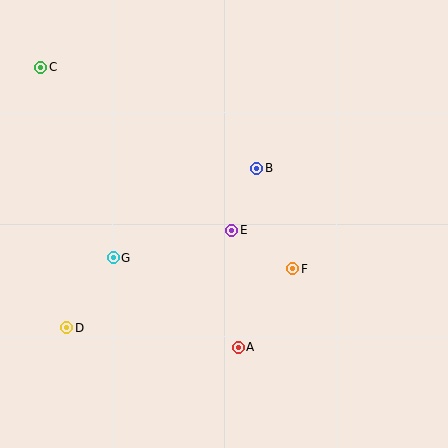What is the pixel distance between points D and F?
The distance between D and F is 234 pixels.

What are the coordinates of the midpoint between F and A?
The midpoint between F and A is at (265, 308).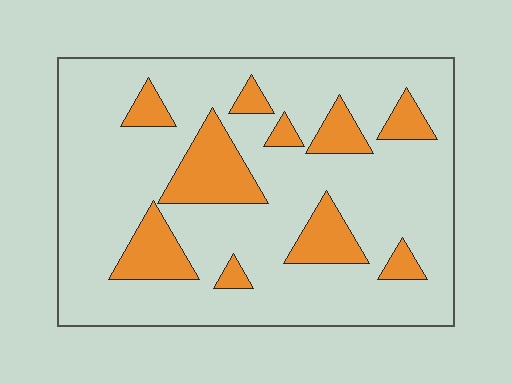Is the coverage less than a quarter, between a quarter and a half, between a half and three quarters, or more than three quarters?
Less than a quarter.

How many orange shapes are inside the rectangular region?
10.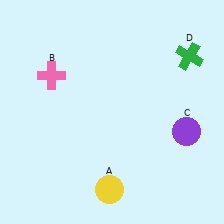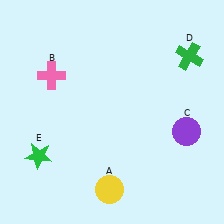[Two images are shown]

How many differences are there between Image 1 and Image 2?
There is 1 difference between the two images.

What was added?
A green star (E) was added in Image 2.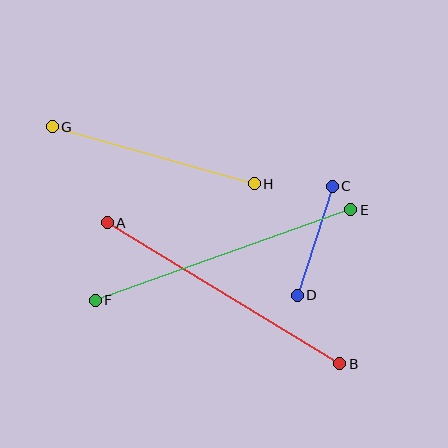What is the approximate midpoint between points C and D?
The midpoint is at approximately (315, 241) pixels.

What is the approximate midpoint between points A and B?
The midpoint is at approximately (224, 293) pixels.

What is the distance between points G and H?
The distance is approximately 210 pixels.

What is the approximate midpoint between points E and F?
The midpoint is at approximately (223, 255) pixels.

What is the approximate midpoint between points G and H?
The midpoint is at approximately (153, 155) pixels.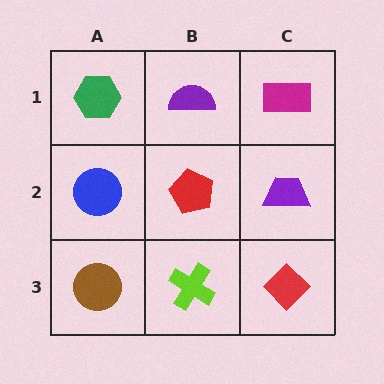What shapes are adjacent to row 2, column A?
A green hexagon (row 1, column A), a brown circle (row 3, column A), a red pentagon (row 2, column B).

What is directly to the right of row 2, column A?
A red pentagon.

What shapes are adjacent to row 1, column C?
A purple trapezoid (row 2, column C), a purple semicircle (row 1, column B).